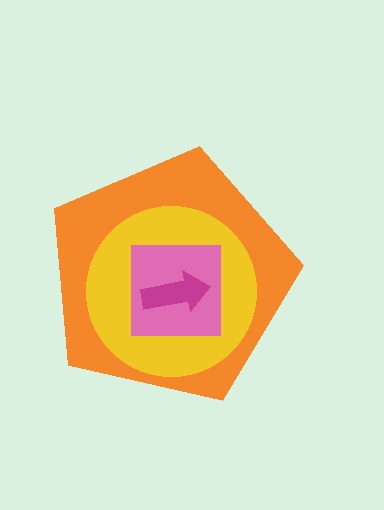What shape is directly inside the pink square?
The magenta arrow.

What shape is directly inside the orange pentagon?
The yellow circle.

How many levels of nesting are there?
4.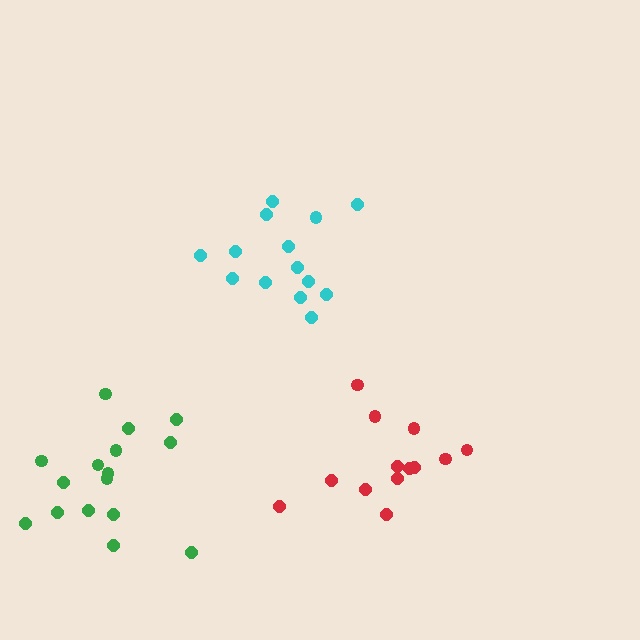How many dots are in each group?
Group 1: 14 dots, Group 2: 13 dots, Group 3: 16 dots (43 total).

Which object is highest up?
The cyan cluster is topmost.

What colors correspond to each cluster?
The clusters are colored: cyan, red, green.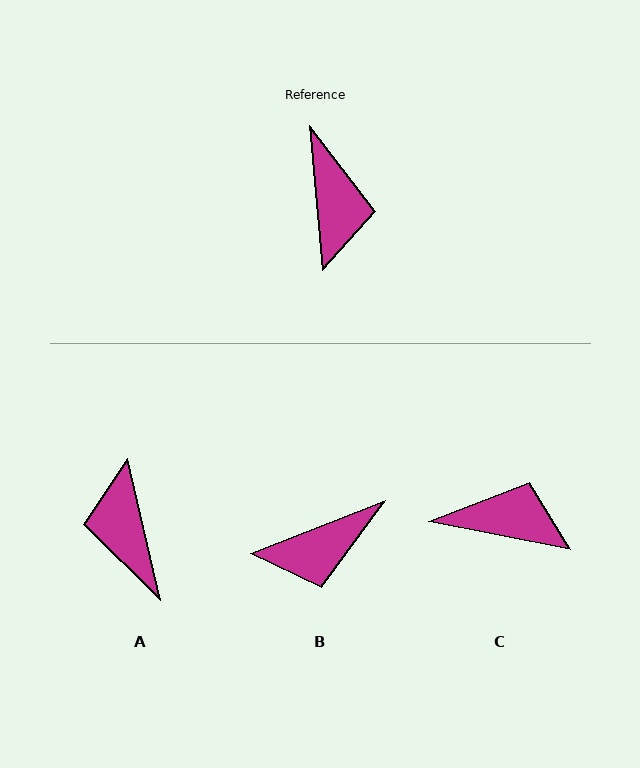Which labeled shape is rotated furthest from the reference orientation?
A, about 172 degrees away.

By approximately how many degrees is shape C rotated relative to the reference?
Approximately 74 degrees counter-clockwise.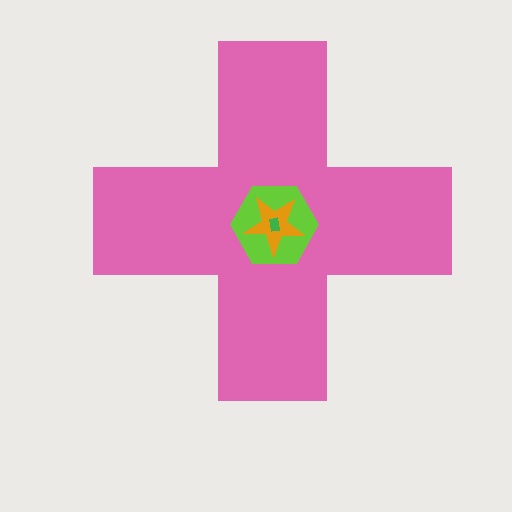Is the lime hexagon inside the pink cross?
Yes.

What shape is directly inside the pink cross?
The lime hexagon.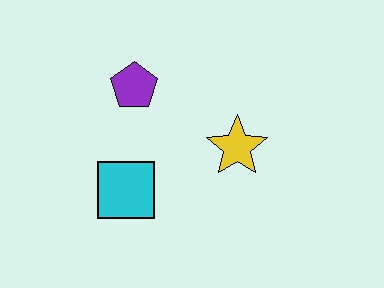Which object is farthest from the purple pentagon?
The yellow star is farthest from the purple pentagon.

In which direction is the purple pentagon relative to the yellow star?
The purple pentagon is to the left of the yellow star.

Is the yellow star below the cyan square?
No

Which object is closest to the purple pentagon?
The cyan square is closest to the purple pentagon.